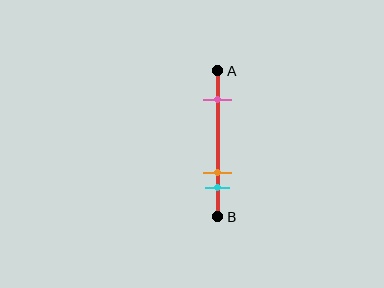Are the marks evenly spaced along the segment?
No, the marks are not evenly spaced.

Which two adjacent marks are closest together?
The orange and cyan marks are the closest adjacent pair.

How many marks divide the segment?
There are 3 marks dividing the segment.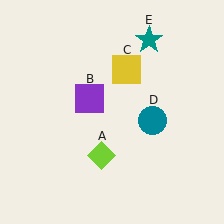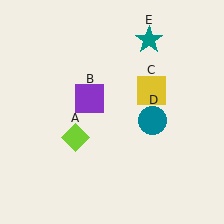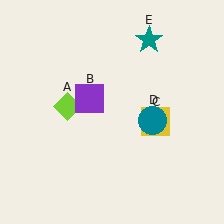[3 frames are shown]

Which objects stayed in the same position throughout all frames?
Purple square (object B) and teal circle (object D) and teal star (object E) remained stationary.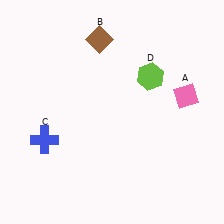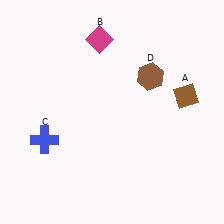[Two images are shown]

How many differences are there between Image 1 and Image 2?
There are 3 differences between the two images.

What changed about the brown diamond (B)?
In Image 1, B is brown. In Image 2, it changed to magenta.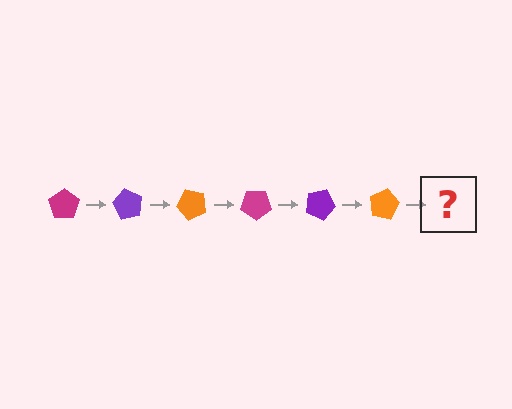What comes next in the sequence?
The next element should be a magenta pentagon, rotated 360 degrees from the start.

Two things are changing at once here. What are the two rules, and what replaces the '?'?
The two rules are that it rotates 60 degrees each step and the color cycles through magenta, purple, and orange. The '?' should be a magenta pentagon, rotated 360 degrees from the start.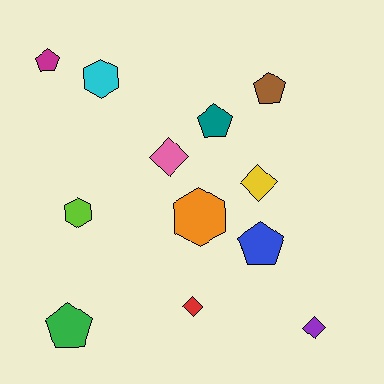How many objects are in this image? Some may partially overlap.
There are 12 objects.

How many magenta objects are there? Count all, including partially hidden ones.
There is 1 magenta object.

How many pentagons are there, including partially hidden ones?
There are 5 pentagons.